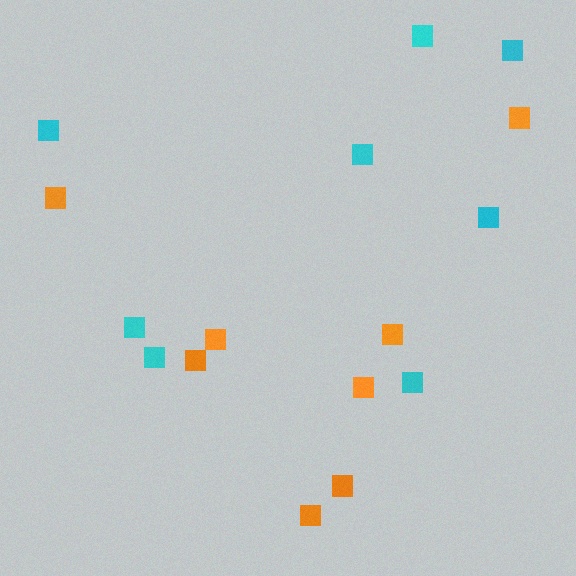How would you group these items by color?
There are 2 groups: one group of orange squares (8) and one group of cyan squares (8).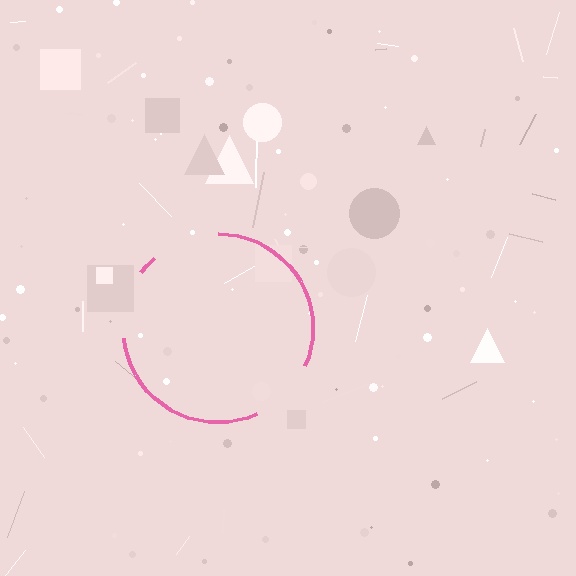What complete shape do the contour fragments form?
The contour fragments form a circle.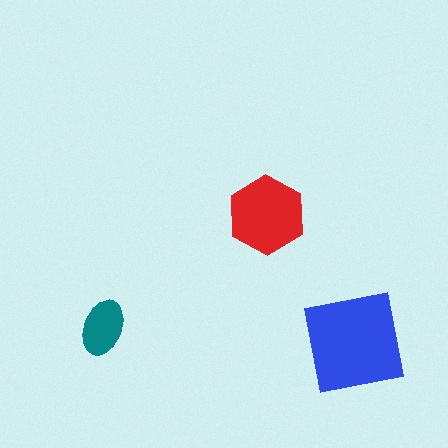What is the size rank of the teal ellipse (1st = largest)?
3rd.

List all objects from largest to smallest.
The blue square, the red hexagon, the teal ellipse.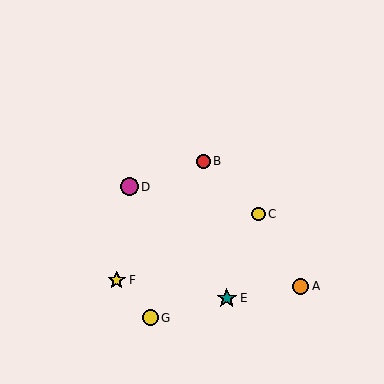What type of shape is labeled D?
Shape D is a magenta circle.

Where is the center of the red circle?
The center of the red circle is at (203, 161).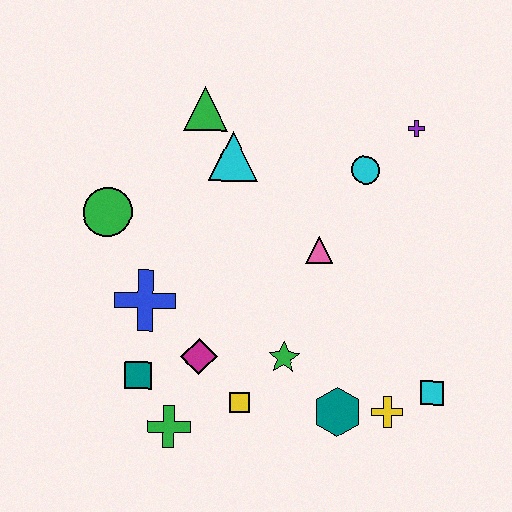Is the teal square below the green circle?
Yes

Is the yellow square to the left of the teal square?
No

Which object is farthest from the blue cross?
The purple cross is farthest from the blue cross.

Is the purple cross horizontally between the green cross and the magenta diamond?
No